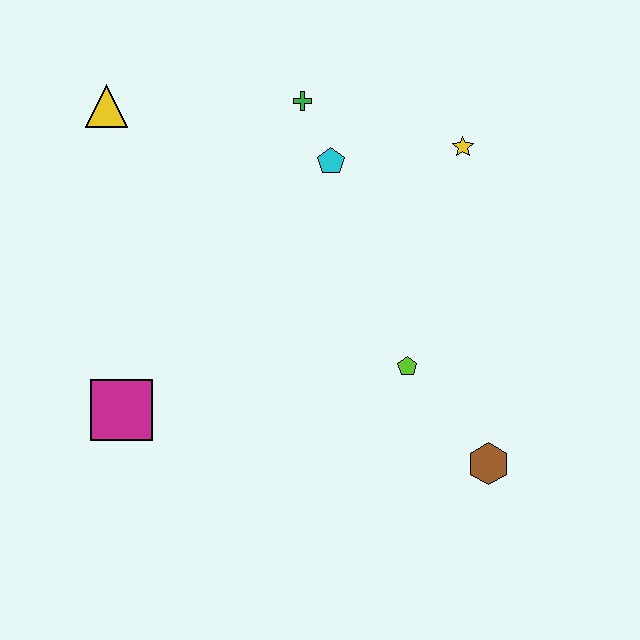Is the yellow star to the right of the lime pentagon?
Yes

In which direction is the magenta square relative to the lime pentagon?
The magenta square is to the left of the lime pentagon.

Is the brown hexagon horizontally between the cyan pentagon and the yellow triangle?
No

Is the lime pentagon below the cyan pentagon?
Yes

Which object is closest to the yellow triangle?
The green cross is closest to the yellow triangle.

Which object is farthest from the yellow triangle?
The brown hexagon is farthest from the yellow triangle.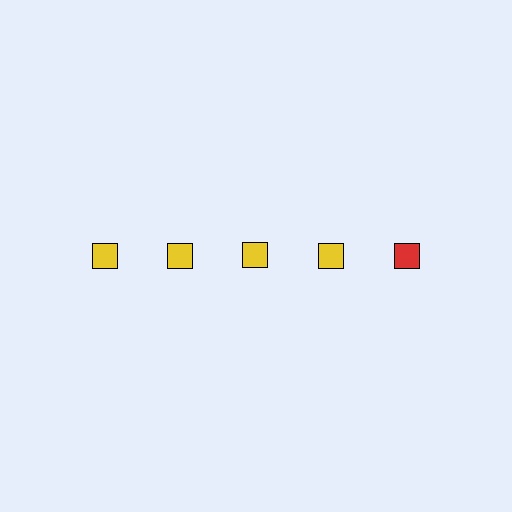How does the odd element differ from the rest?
It has a different color: red instead of yellow.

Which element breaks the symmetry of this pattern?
The red square in the top row, rightmost column breaks the symmetry. All other shapes are yellow squares.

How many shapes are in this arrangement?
There are 5 shapes arranged in a grid pattern.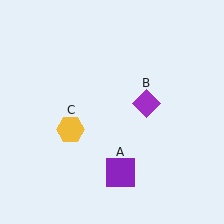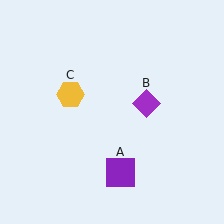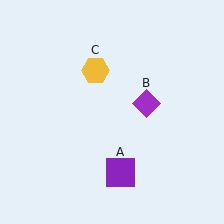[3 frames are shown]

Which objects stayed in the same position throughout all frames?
Purple square (object A) and purple diamond (object B) remained stationary.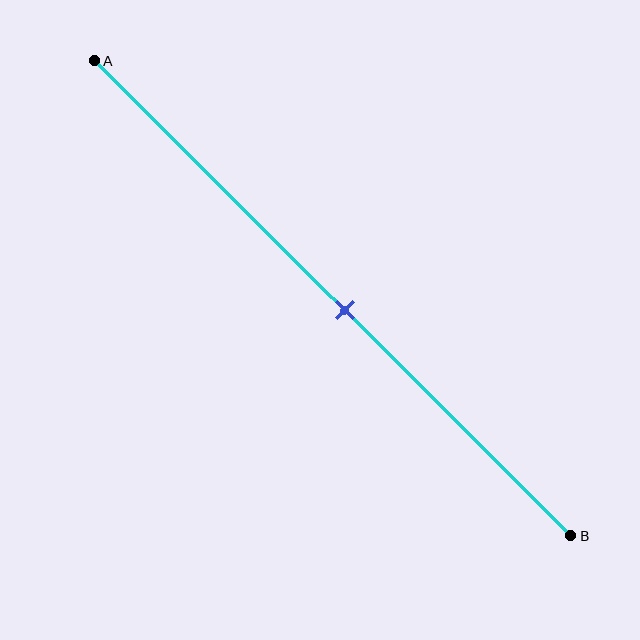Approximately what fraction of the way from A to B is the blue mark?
The blue mark is approximately 55% of the way from A to B.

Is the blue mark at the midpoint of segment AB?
Yes, the mark is approximately at the midpoint.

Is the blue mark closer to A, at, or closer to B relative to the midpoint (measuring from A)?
The blue mark is approximately at the midpoint of segment AB.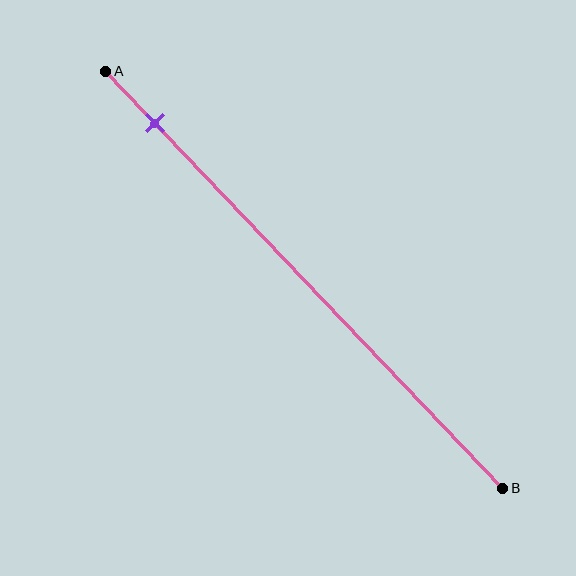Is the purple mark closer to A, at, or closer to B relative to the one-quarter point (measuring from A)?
The purple mark is closer to point A than the one-quarter point of segment AB.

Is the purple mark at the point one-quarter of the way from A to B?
No, the mark is at about 10% from A, not at the 25% one-quarter point.